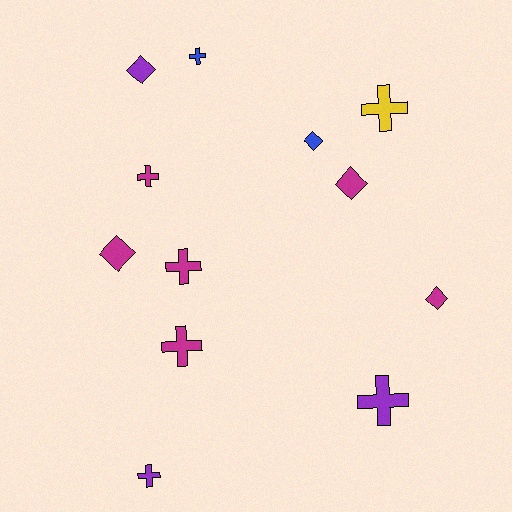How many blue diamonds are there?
There is 1 blue diamond.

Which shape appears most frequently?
Cross, with 7 objects.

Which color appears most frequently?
Magenta, with 6 objects.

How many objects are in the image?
There are 12 objects.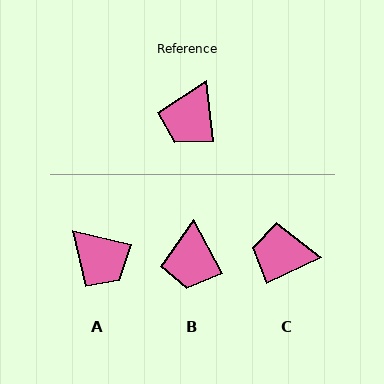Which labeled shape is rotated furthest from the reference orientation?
C, about 72 degrees away.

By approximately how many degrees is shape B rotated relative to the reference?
Approximately 21 degrees counter-clockwise.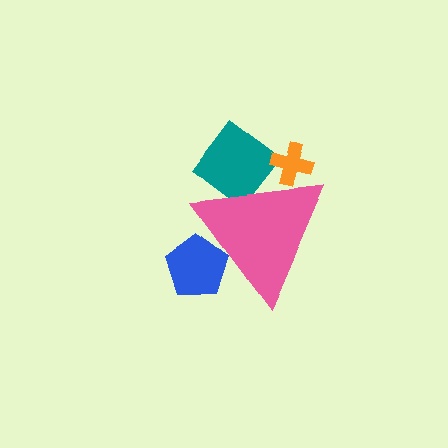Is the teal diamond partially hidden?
Yes, the teal diamond is partially hidden behind the pink triangle.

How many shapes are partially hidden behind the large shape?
3 shapes are partially hidden.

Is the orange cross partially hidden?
Yes, the orange cross is partially hidden behind the pink triangle.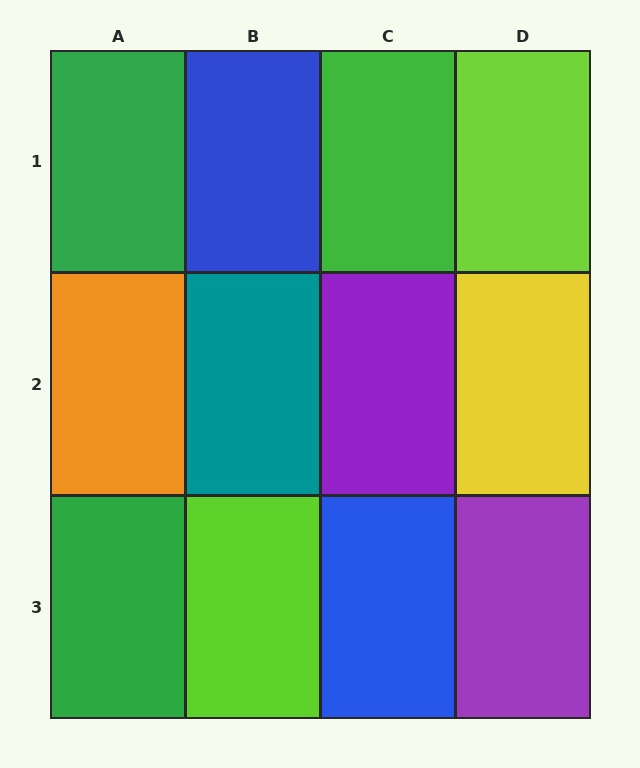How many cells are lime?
2 cells are lime.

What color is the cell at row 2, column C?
Purple.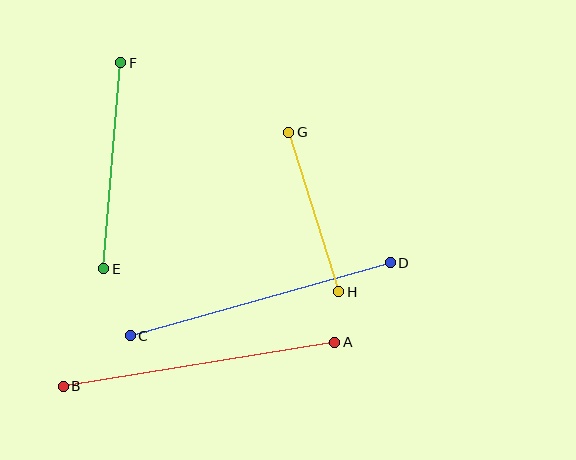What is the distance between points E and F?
The distance is approximately 207 pixels.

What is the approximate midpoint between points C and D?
The midpoint is at approximately (260, 299) pixels.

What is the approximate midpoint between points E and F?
The midpoint is at approximately (112, 166) pixels.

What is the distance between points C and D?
The distance is approximately 270 pixels.